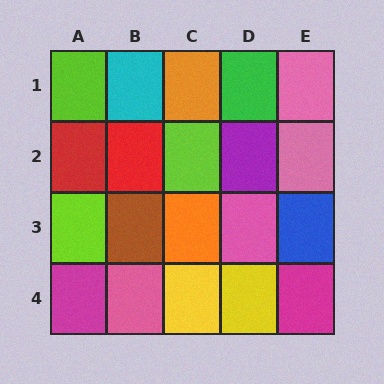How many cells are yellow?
2 cells are yellow.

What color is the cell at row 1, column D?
Green.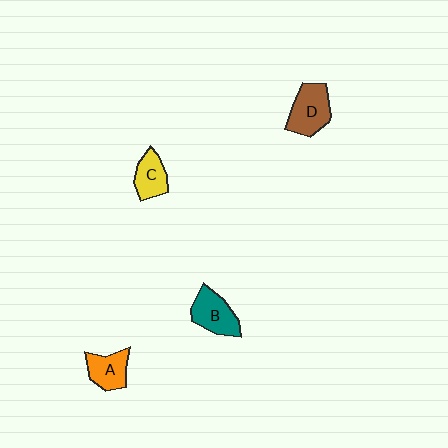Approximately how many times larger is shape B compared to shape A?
Approximately 1.2 times.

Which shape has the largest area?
Shape D (brown).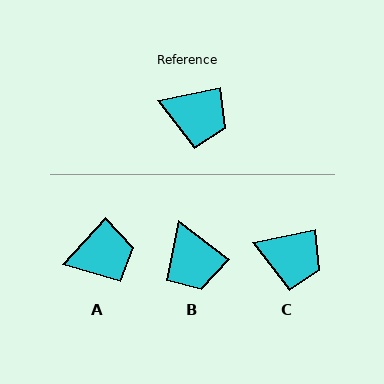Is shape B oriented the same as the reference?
No, it is off by about 49 degrees.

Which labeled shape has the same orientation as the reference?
C.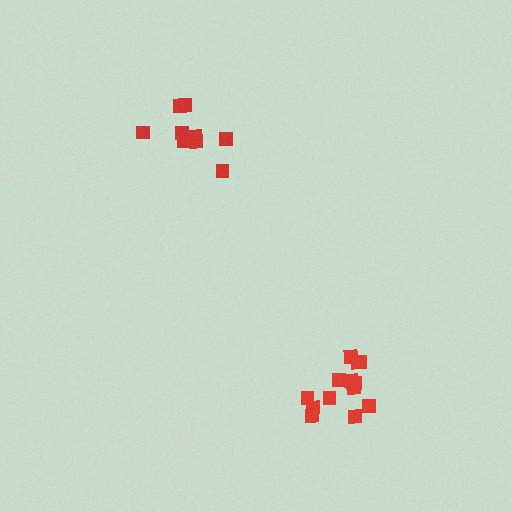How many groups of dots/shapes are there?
There are 2 groups.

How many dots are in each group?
Group 1: 13 dots, Group 2: 10 dots (23 total).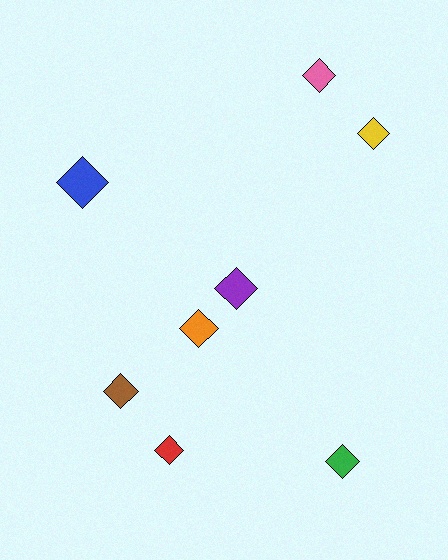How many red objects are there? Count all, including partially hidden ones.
There is 1 red object.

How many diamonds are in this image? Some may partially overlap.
There are 8 diamonds.